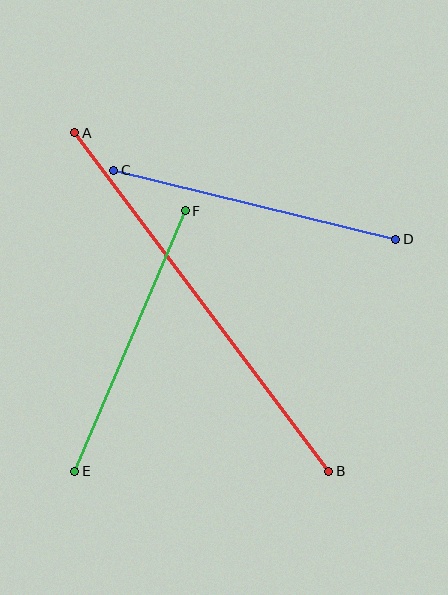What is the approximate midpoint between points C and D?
The midpoint is at approximately (255, 205) pixels.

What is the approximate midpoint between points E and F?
The midpoint is at approximately (130, 341) pixels.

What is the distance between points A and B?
The distance is approximately 423 pixels.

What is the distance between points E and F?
The distance is approximately 283 pixels.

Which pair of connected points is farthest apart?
Points A and B are farthest apart.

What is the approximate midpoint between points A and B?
The midpoint is at approximately (202, 302) pixels.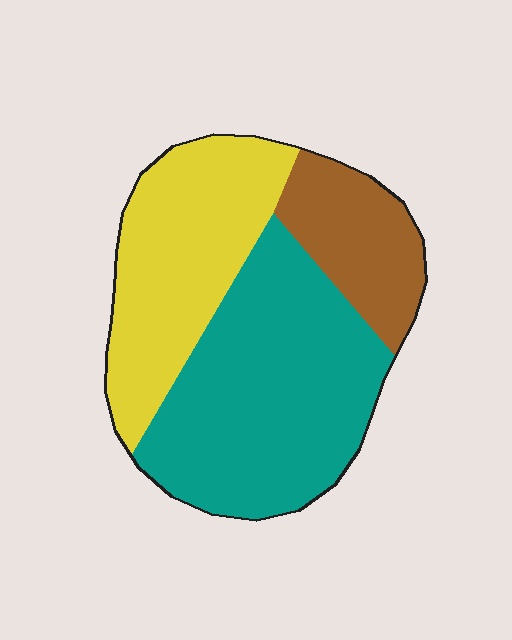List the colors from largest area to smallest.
From largest to smallest: teal, yellow, brown.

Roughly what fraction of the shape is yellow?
Yellow covers roughly 35% of the shape.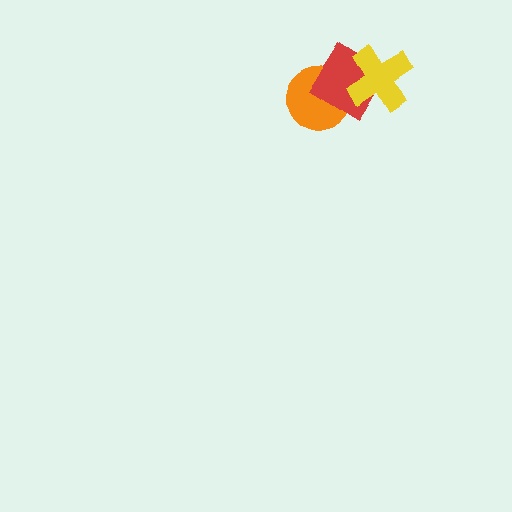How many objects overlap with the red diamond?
2 objects overlap with the red diamond.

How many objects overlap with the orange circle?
1 object overlaps with the orange circle.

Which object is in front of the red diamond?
The yellow cross is in front of the red diamond.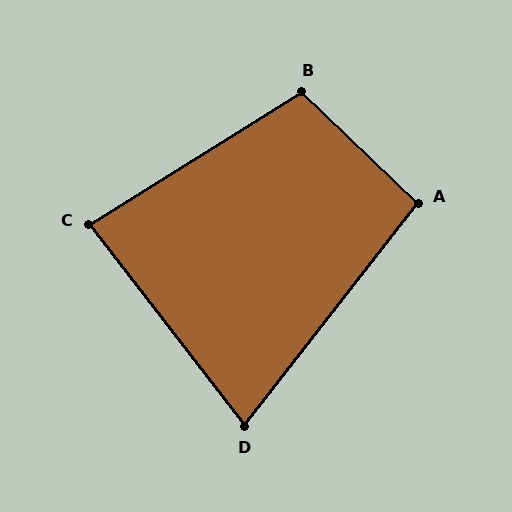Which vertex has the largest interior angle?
B, at approximately 104 degrees.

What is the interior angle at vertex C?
Approximately 84 degrees (acute).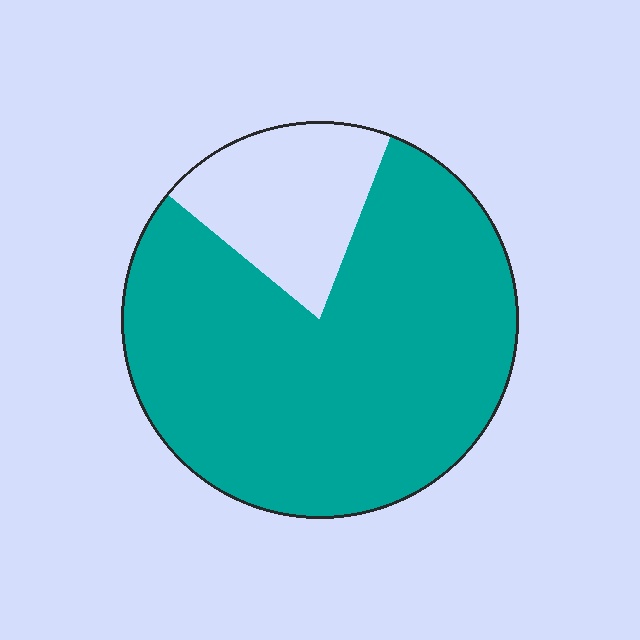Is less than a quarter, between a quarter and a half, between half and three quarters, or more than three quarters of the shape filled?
More than three quarters.